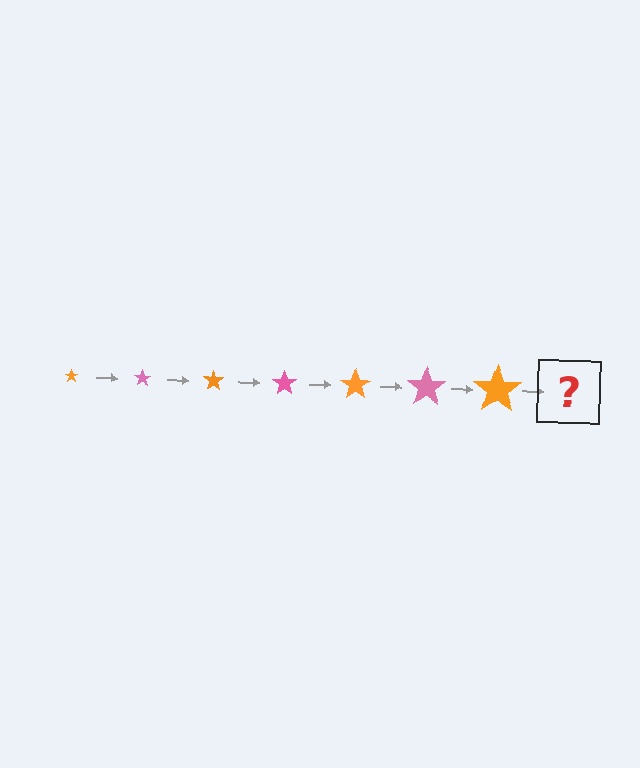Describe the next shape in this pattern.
It should be a pink star, larger than the previous one.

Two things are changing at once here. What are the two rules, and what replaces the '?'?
The two rules are that the star grows larger each step and the color cycles through orange and pink. The '?' should be a pink star, larger than the previous one.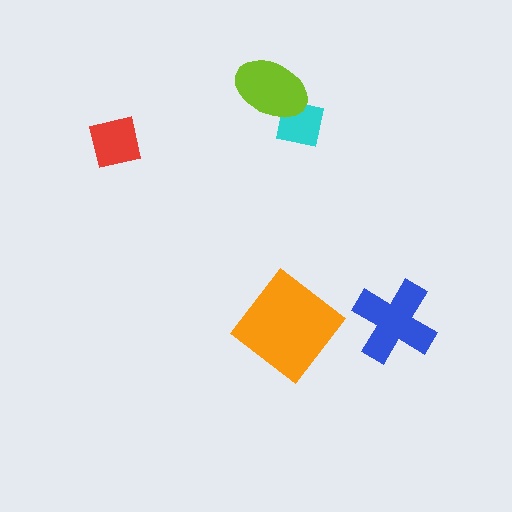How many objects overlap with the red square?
0 objects overlap with the red square.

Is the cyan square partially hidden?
Yes, it is partially covered by another shape.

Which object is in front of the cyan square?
The lime ellipse is in front of the cyan square.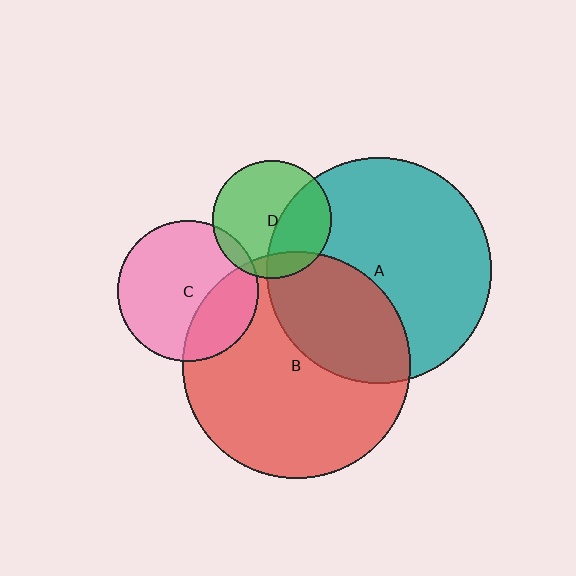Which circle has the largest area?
Circle B (red).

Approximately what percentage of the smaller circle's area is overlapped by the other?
Approximately 35%.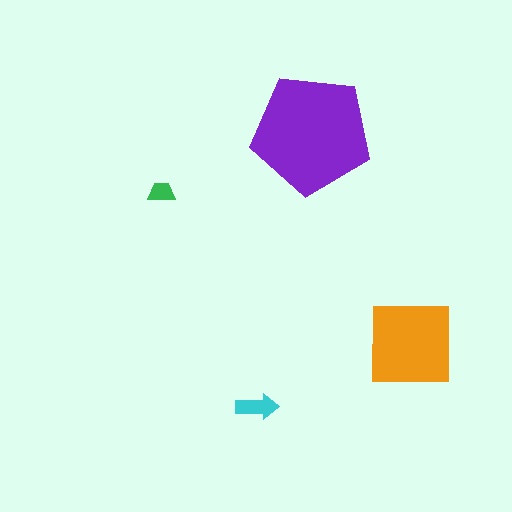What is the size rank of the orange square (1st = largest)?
2nd.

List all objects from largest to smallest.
The purple pentagon, the orange square, the cyan arrow, the green trapezoid.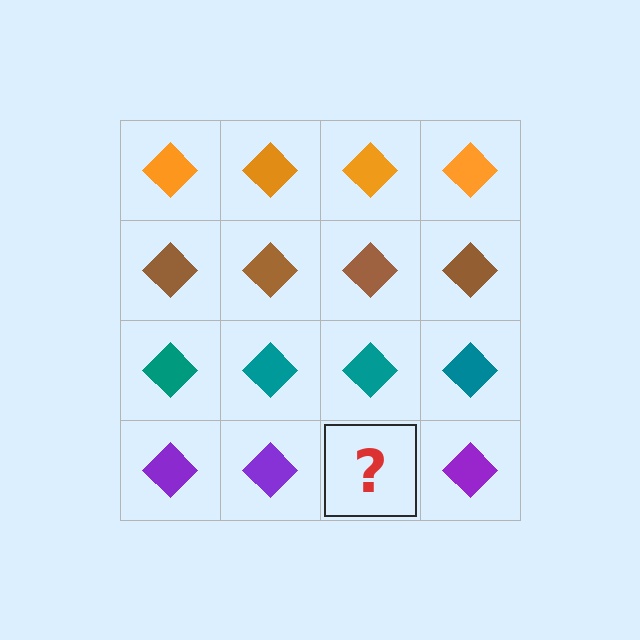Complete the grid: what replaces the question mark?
The question mark should be replaced with a purple diamond.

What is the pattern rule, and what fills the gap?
The rule is that each row has a consistent color. The gap should be filled with a purple diamond.